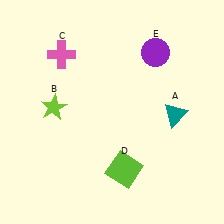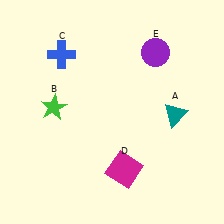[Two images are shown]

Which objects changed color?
B changed from lime to green. C changed from pink to blue. D changed from lime to magenta.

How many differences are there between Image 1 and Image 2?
There are 3 differences between the two images.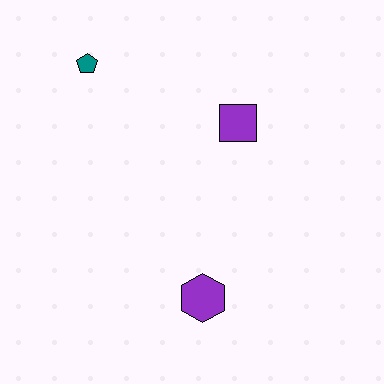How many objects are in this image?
There are 3 objects.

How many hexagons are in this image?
There is 1 hexagon.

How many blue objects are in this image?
There are no blue objects.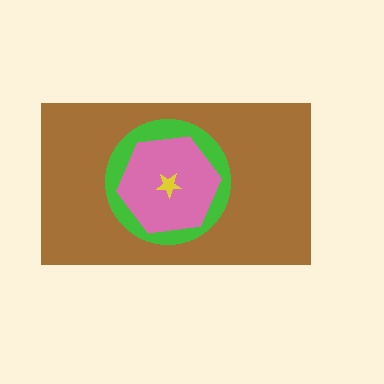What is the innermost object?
The yellow star.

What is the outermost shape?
The brown rectangle.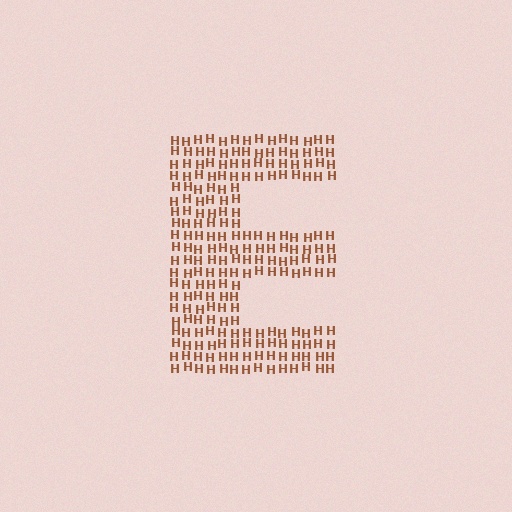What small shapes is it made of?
It is made of small letter H's.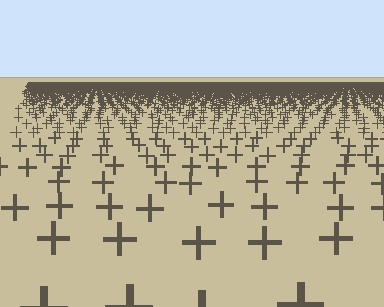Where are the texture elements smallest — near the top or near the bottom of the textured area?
Near the top.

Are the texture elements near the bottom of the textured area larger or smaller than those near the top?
Larger. Near the bottom, elements are closer to the viewer and appear at a bigger on-screen size.